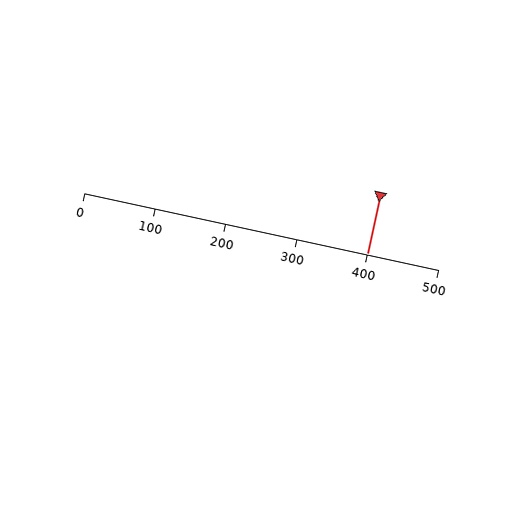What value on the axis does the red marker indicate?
The marker indicates approximately 400.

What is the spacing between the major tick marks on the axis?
The major ticks are spaced 100 apart.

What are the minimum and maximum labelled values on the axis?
The axis runs from 0 to 500.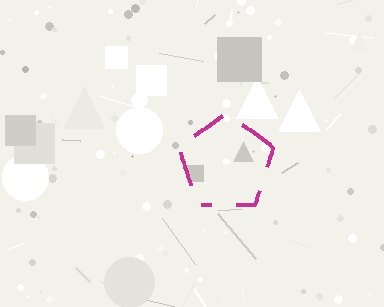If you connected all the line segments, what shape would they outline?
They would outline a pentagon.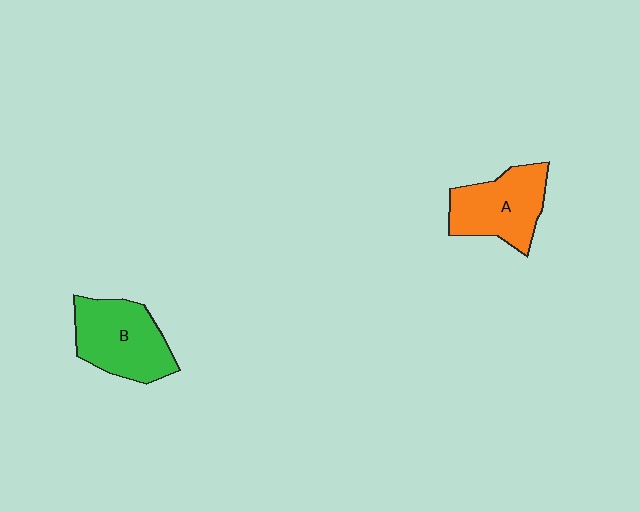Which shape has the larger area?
Shape B (green).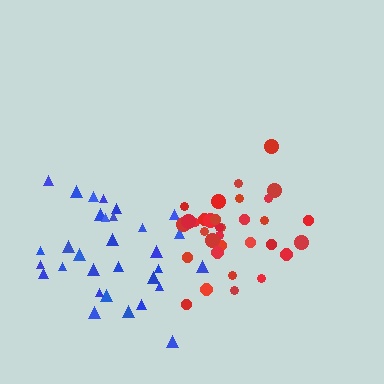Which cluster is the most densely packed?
Red.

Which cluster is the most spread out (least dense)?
Blue.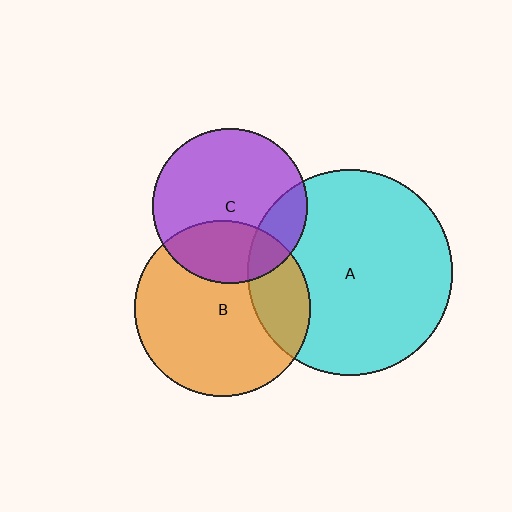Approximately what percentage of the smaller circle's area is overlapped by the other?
Approximately 30%.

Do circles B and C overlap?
Yes.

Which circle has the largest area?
Circle A (cyan).